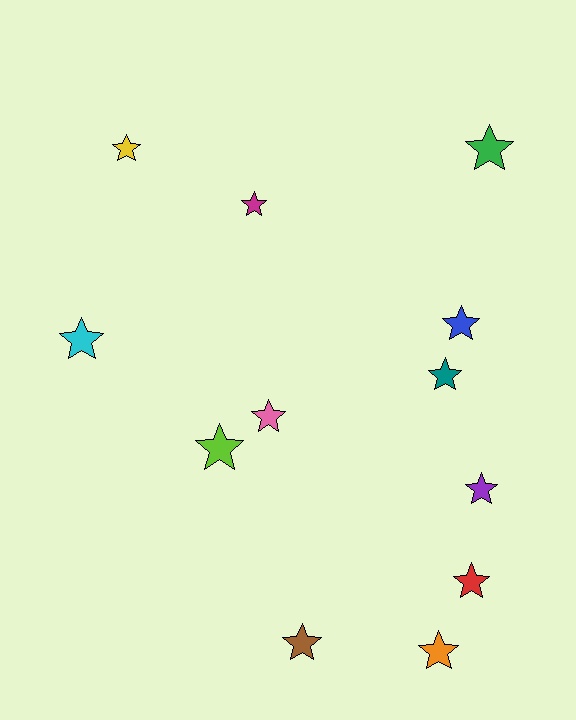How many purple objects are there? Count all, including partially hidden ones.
There is 1 purple object.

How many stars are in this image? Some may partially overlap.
There are 12 stars.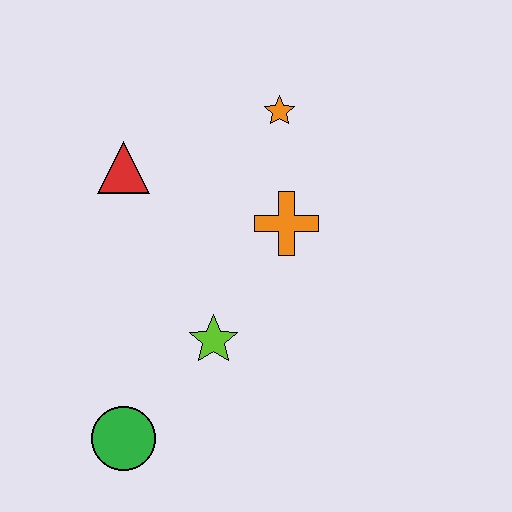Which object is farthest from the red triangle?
The green circle is farthest from the red triangle.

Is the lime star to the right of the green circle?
Yes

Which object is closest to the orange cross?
The orange star is closest to the orange cross.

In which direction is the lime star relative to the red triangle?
The lime star is below the red triangle.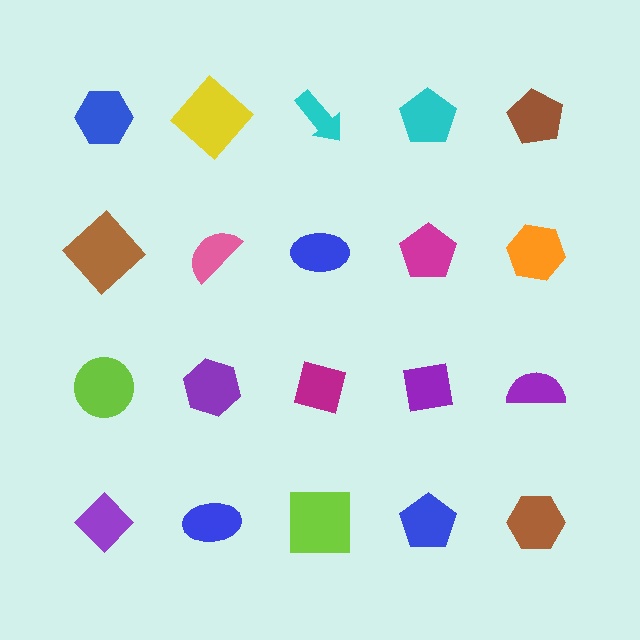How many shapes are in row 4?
5 shapes.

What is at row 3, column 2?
A purple hexagon.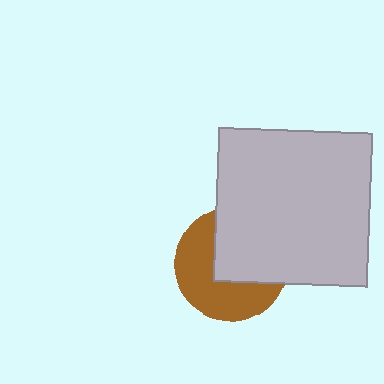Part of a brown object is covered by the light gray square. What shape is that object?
It is a circle.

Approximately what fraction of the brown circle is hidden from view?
Roughly 49% of the brown circle is hidden behind the light gray square.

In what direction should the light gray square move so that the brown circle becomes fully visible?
The light gray square should move toward the upper-right. That is the shortest direction to clear the overlap and leave the brown circle fully visible.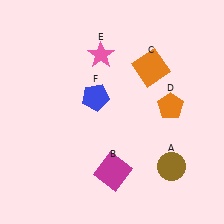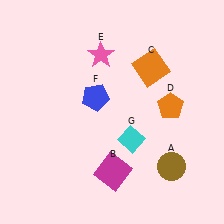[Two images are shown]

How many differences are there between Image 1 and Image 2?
There is 1 difference between the two images.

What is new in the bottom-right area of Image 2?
A cyan diamond (G) was added in the bottom-right area of Image 2.